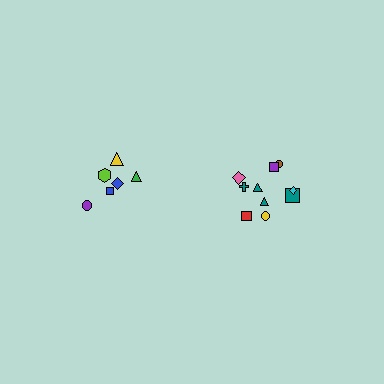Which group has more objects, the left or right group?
The right group.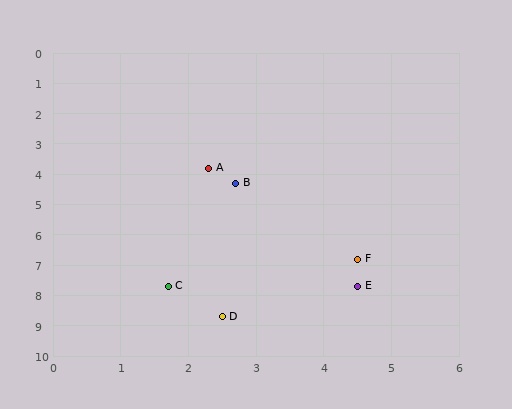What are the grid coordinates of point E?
Point E is at approximately (4.5, 7.7).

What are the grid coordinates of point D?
Point D is at approximately (2.5, 8.7).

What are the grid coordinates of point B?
Point B is at approximately (2.7, 4.3).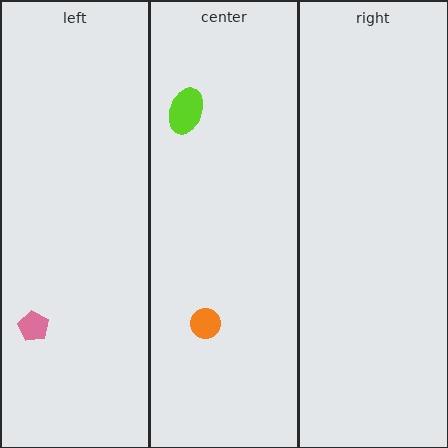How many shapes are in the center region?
2.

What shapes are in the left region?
The pink pentagon.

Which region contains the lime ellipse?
The center region.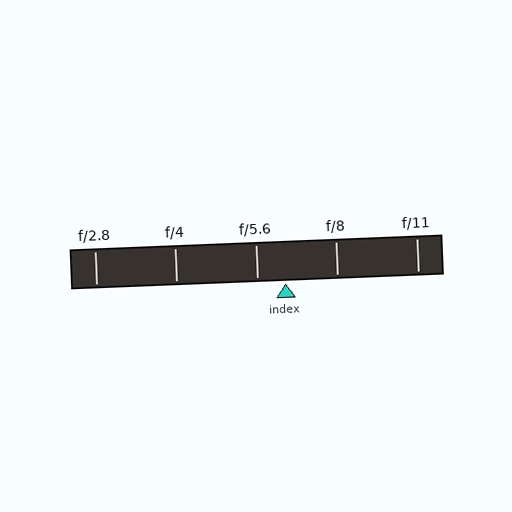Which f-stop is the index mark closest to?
The index mark is closest to f/5.6.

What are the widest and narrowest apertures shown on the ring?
The widest aperture shown is f/2.8 and the narrowest is f/11.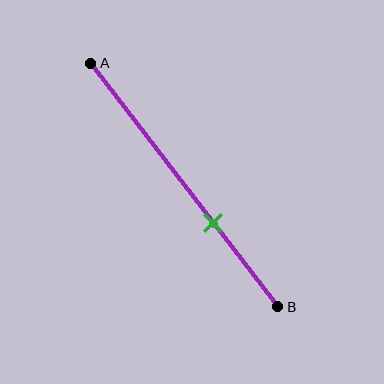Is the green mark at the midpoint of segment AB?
No, the mark is at about 65% from A, not at the 50% midpoint.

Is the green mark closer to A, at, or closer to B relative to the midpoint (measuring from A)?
The green mark is closer to point B than the midpoint of segment AB.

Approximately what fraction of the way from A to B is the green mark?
The green mark is approximately 65% of the way from A to B.